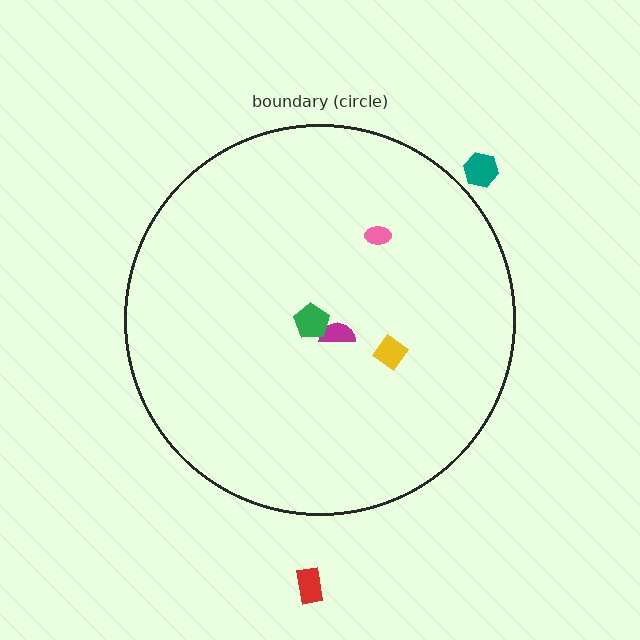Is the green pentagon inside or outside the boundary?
Inside.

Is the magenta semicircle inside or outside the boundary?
Inside.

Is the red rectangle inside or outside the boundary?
Outside.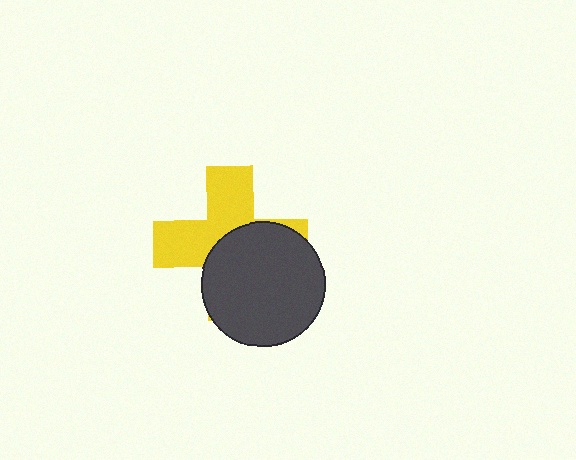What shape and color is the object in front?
The object in front is a dark gray circle.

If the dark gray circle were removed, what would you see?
You would see the complete yellow cross.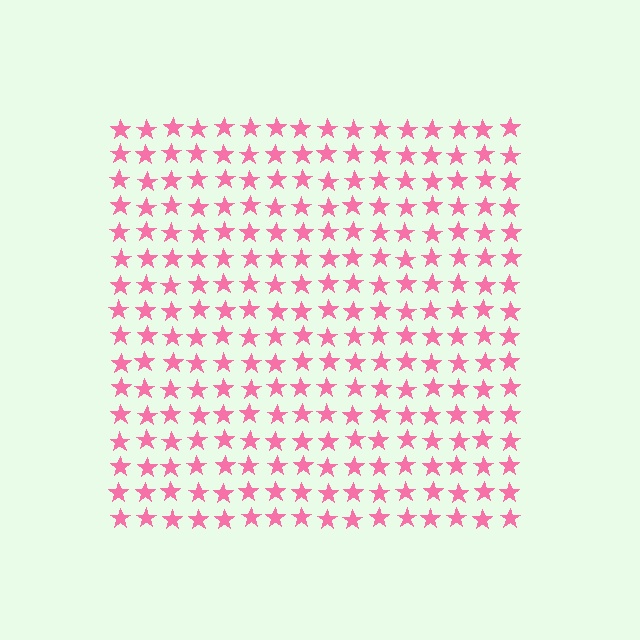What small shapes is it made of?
It is made of small stars.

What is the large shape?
The large shape is a square.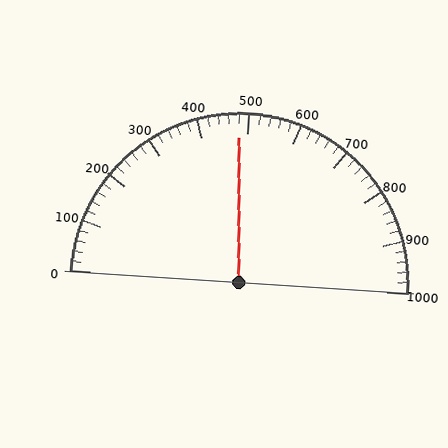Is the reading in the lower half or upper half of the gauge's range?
The reading is in the lower half of the range (0 to 1000).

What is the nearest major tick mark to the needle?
The nearest major tick mark is 500.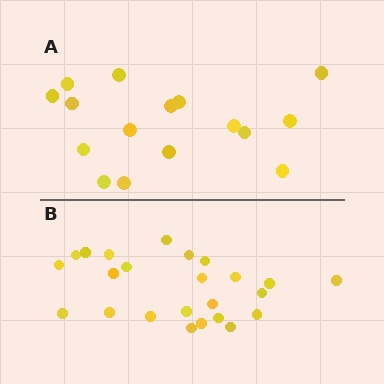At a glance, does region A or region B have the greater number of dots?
Region B (the bottom region) has more dots.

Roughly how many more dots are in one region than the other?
Region B has roughly 8 or so more dots than region A.